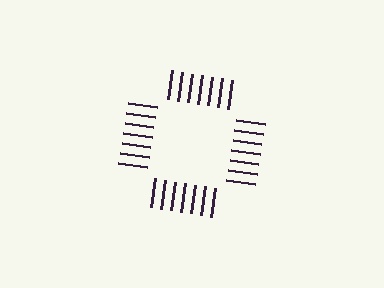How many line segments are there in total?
28 — 7 along each of the 4 edges.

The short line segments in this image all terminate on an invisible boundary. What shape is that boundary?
An illusory square — the line segments terminate on its edges but no continuous stroke is drawn.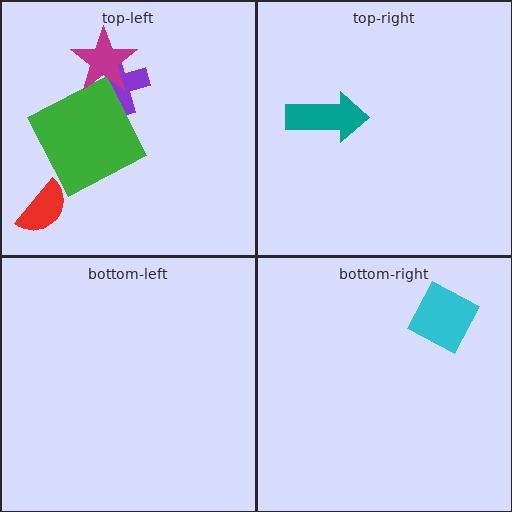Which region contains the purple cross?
The top-left region.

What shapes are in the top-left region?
The red semicircle, the purple cross, the green square, the magenta star.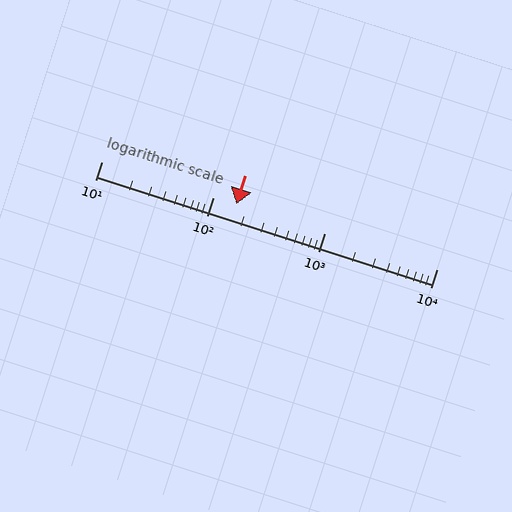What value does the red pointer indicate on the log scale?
The pointer indicates approximately 160.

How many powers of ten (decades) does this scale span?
The scale spans 3 decades, from 10 to 10000.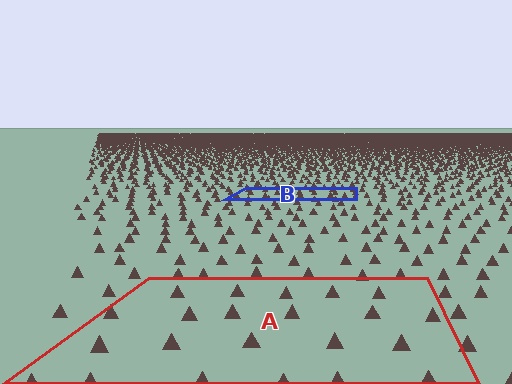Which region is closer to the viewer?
Region A is closer. The texture elements there are larger and more spread out.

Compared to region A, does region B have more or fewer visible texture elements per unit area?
Region B has more texture elements per unit area — they are packed more densely because it is farther away.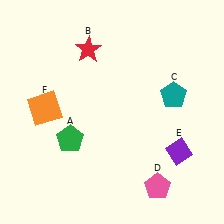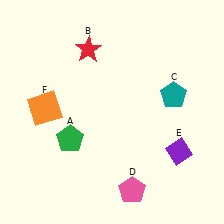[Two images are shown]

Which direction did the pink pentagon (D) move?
The pink pentagon (D) moved left.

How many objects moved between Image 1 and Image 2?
1 object moved between the two images.